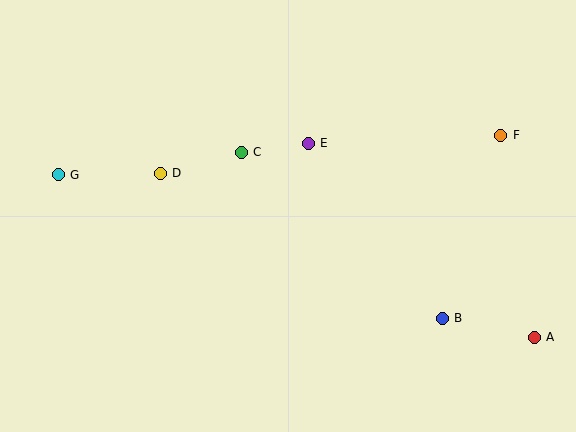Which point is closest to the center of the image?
Point E at (308, 143) is closest to the center.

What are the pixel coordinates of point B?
Point B is at (442, 318).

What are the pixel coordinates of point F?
Point F is at (501, 135).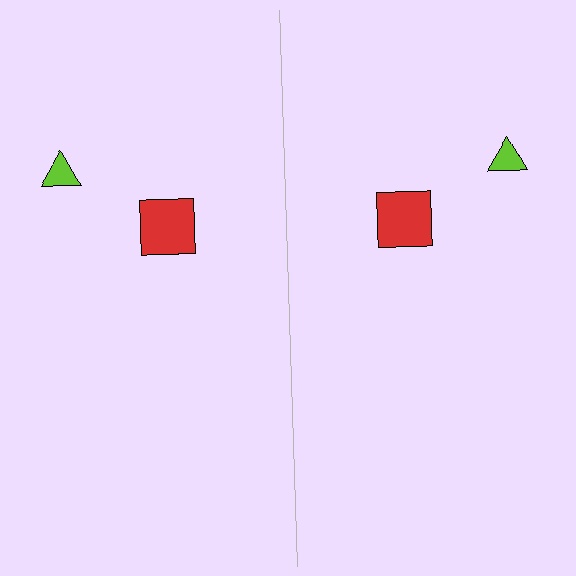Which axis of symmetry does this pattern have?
The pattern has a vertical axis of symmetry running through the center of the image.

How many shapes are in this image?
There are 4 shapes in this image.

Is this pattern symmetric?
Yes, this pattern has bilateral (reflection) symmetry.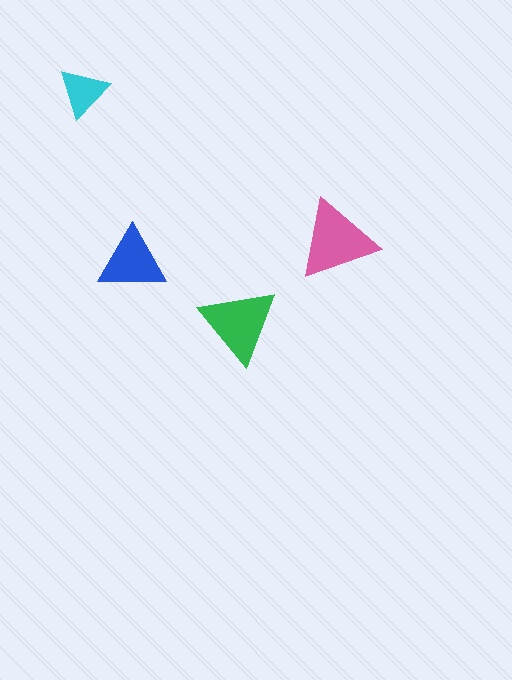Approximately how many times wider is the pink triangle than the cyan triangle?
About 1.5 times wider.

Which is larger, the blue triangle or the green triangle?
The green one.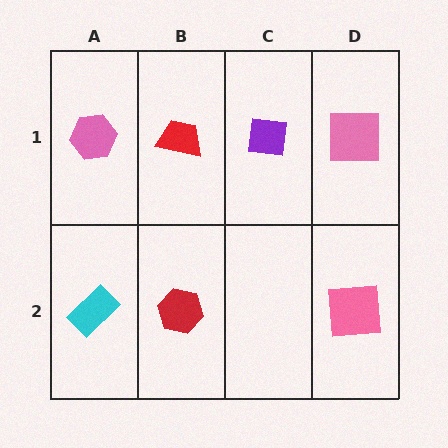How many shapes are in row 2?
3 shapes.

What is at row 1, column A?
A pink hexagon.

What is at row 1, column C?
A purple square.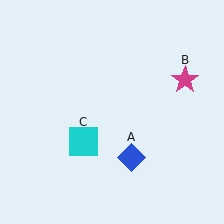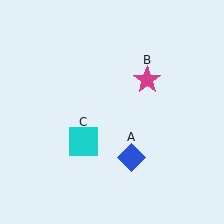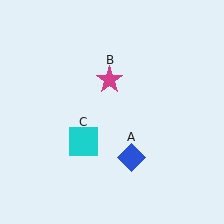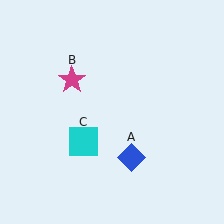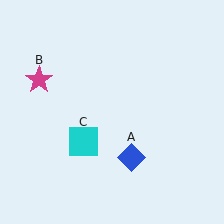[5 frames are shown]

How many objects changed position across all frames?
1 object changed position: magenta star (object B).